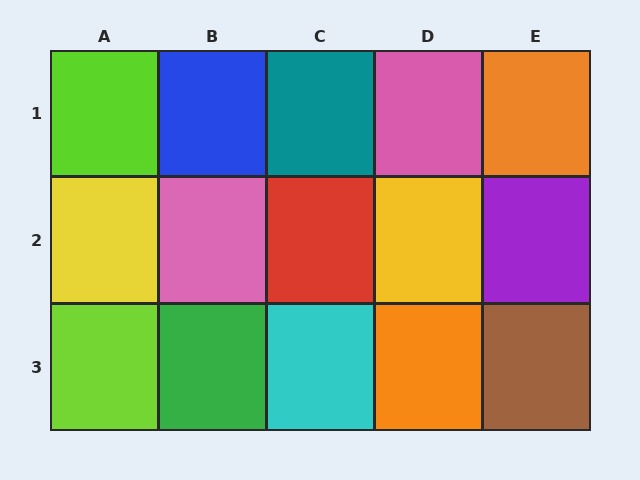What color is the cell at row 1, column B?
Blue.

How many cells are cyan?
1 cell is cyan.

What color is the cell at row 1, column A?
Lime.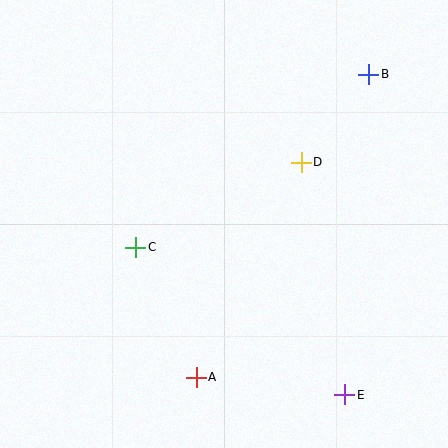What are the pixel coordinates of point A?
Point A is at (196, 377).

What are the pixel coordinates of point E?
Point E is at (345, 395).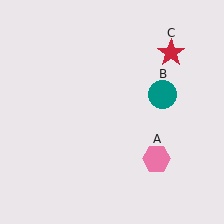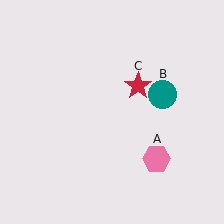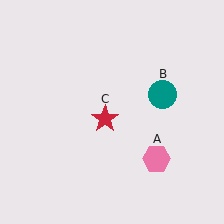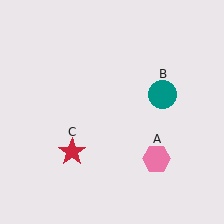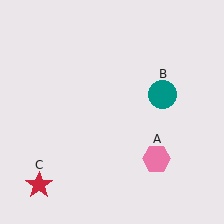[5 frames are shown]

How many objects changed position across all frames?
1 object changed position: red star (object C).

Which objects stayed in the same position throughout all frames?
Pink hexagon (object A) and teal circle (object B) remained stationary.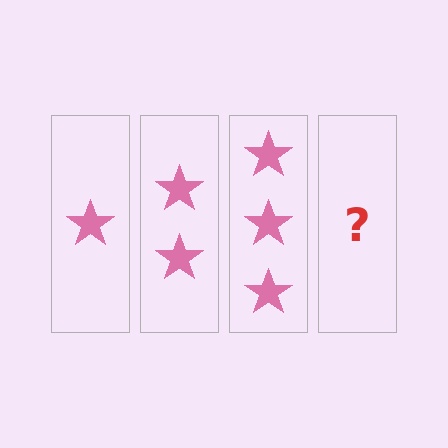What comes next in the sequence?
The next element should be 4 stars.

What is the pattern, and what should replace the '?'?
The pattern is that each step adds one more star. The '?' should be 4 stars.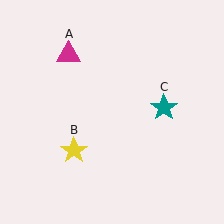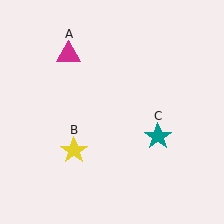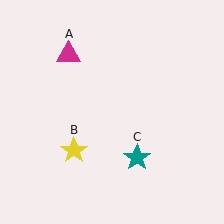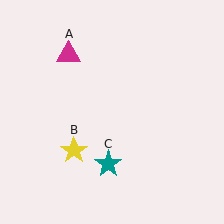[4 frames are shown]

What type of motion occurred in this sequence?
The teal star (object C) rotated clockwise around the center of the scene.